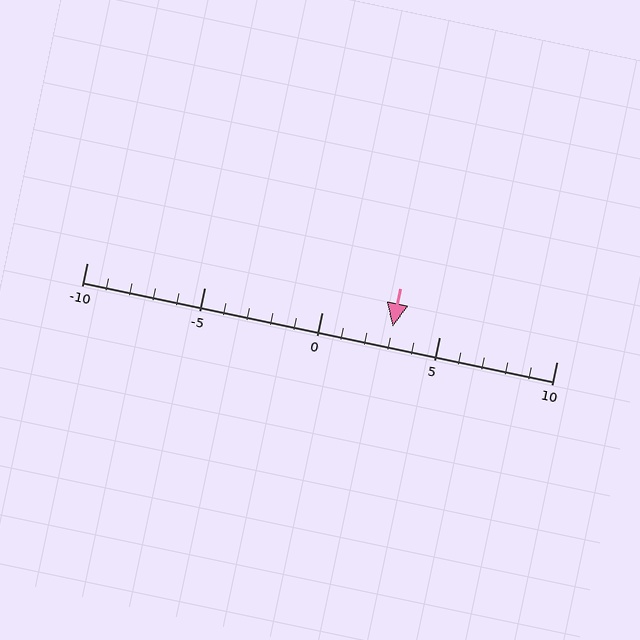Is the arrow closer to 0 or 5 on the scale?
The arrow is closer to 5.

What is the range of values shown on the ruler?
The ruler shows values from -10 to 10.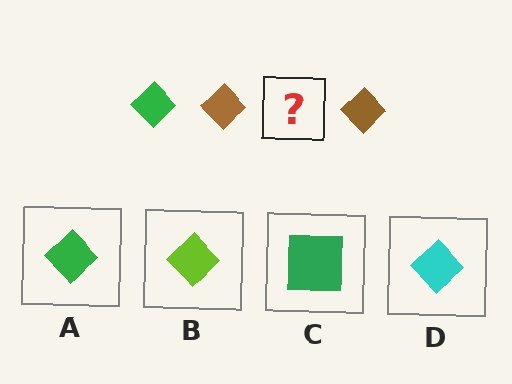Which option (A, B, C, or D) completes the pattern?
A.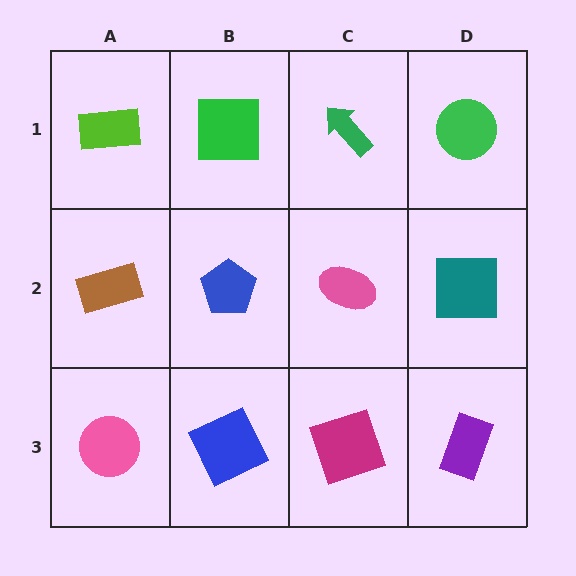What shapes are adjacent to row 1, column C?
A pink ellipse (row 2, column C), a green square (row 1, column B), a green circle (row 1, column D).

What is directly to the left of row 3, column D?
A magenta square.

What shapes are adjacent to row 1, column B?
A blue pentagon (row 2, column B), a lime rectangle (row 1, column A), a green arrow (row 1, column C).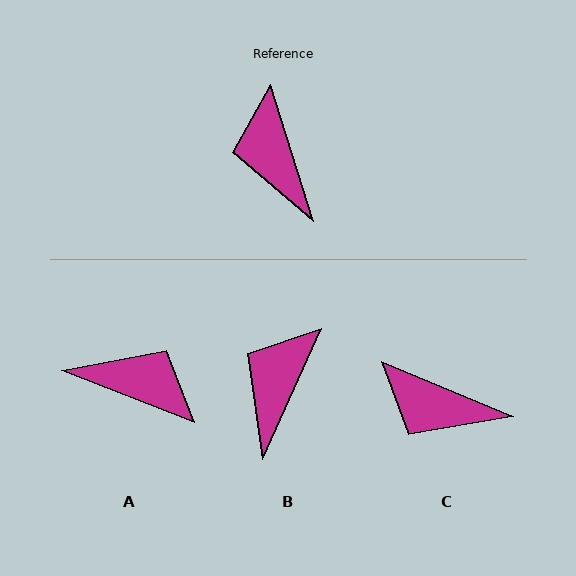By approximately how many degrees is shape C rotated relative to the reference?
Approximately 50 degrees counter-clockwise.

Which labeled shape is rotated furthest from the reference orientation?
A, about 129 degrees away.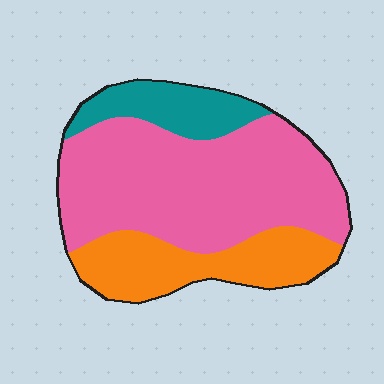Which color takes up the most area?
Pink, at roughly 60%.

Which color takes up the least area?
Teal, at roughly 15%.